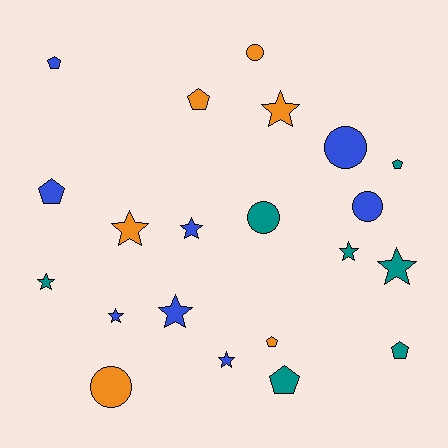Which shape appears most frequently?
Star, with 9 objects.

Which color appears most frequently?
Blue, with 8 objects.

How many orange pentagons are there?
There are 2 orange pentagons.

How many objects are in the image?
There are 21 objects.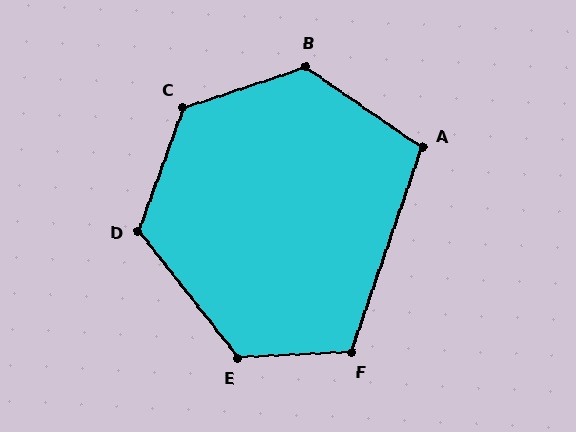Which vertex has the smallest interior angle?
A, at approximately 106 degrees.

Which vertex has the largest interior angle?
C, at approximately 129 degrees.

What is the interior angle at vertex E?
Approximately 125 degrees (obtuse).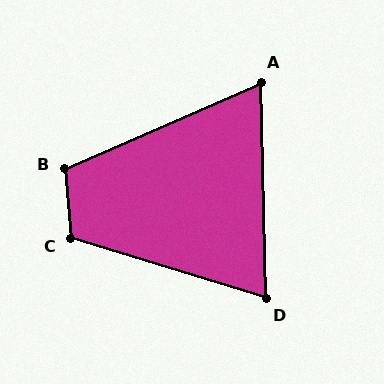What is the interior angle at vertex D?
Approximately 72 degrees (acute).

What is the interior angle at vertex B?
Approximately 108 degrees (obtuse).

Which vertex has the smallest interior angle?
A, at approximately 68 degrees.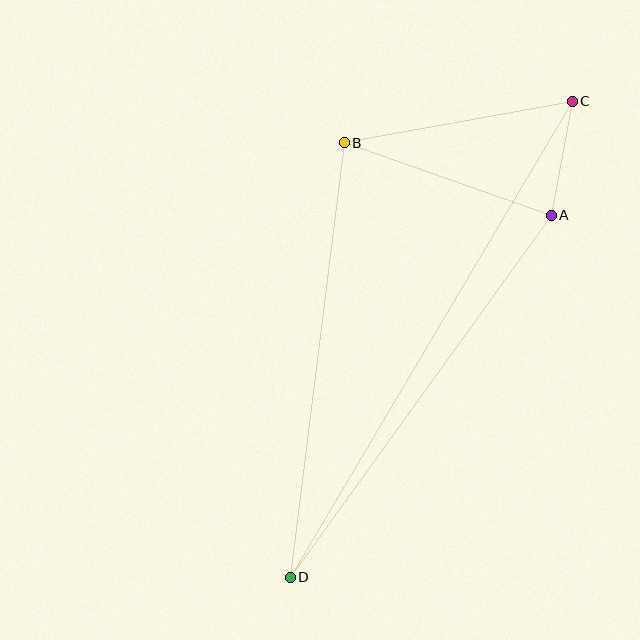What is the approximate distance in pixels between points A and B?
The distance between A and B is approximately 219 pixels.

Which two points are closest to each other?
Points A and C are closest to each other.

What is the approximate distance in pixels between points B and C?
The distance between B and C is approximately 231 pixels.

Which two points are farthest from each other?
Points C and D are farthest from each other.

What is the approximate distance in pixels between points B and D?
The distance between B and D is approximately 438 pixels.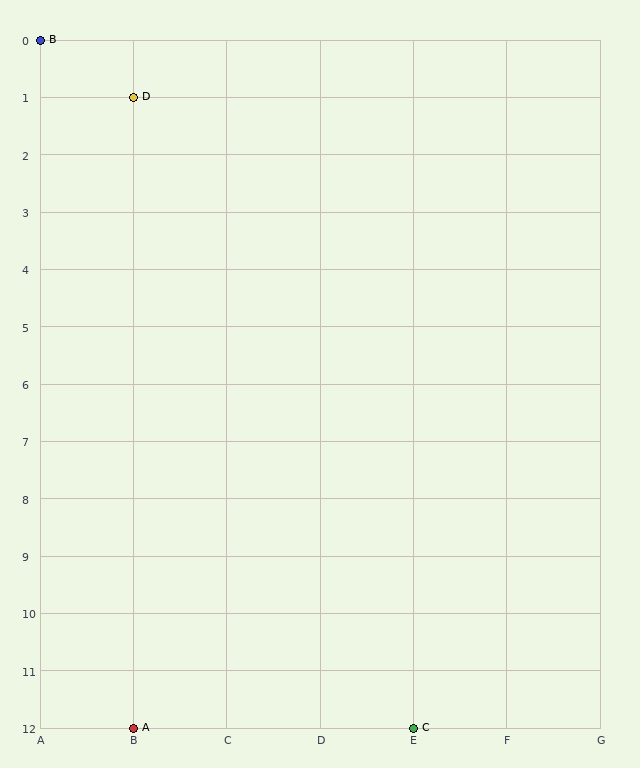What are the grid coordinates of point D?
Point D is at grid coordinates (B, 1).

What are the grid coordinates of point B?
Point B is at grid coordinates (A, 0).